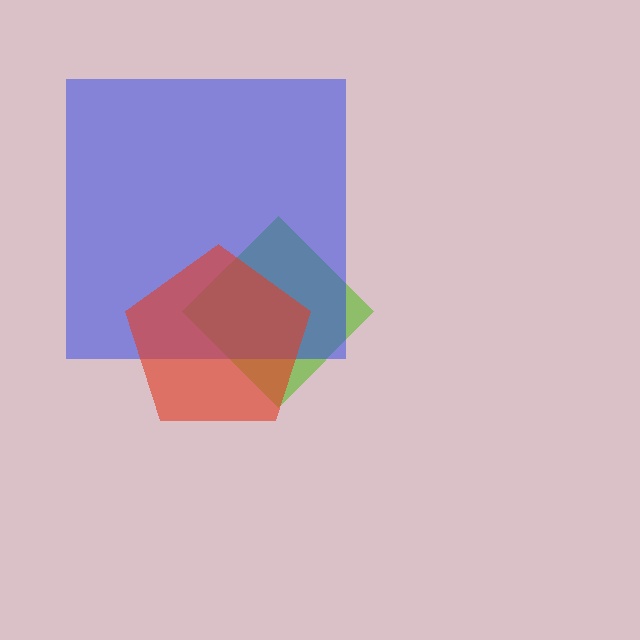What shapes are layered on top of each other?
The layered shapes are: a lime diamond, a blue square, a red pentagon.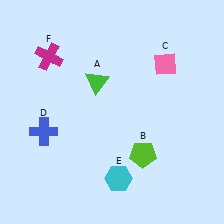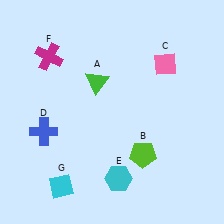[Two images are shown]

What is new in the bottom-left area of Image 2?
A cyan diamond (G) was added in the bottom-left area of Image 2.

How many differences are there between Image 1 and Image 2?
There is 1 difference between the two images.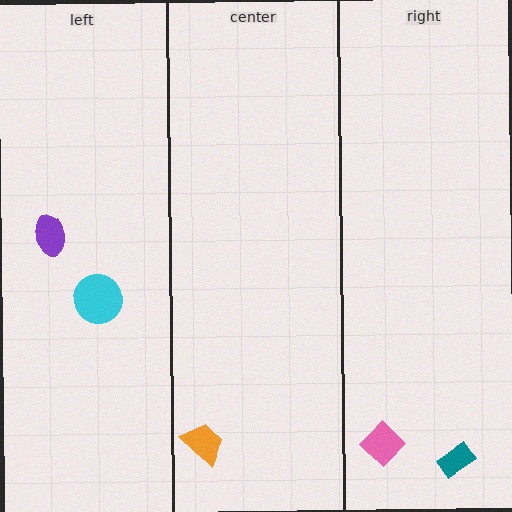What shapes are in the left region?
The purple ellipse, the cyan circle.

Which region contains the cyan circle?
The left region.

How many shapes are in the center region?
1.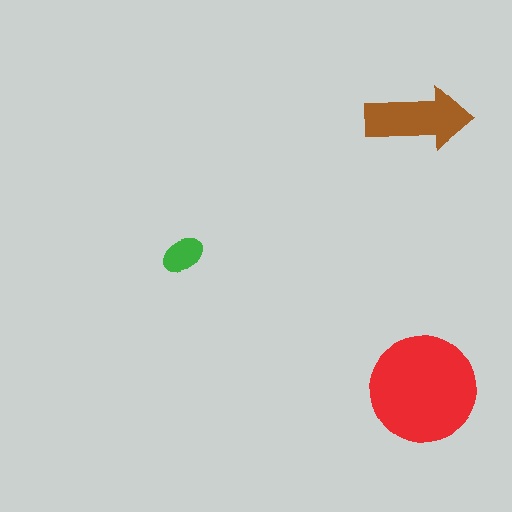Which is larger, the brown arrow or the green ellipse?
The brown arrow.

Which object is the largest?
The red circle.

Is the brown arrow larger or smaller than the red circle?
Smaller.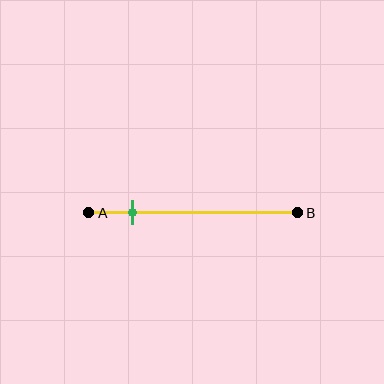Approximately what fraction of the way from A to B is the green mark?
The green mark is approximately 20% of the way from A to B.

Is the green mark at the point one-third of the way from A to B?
No, the mark is at about 20% from A, not at the 33% one-third point.